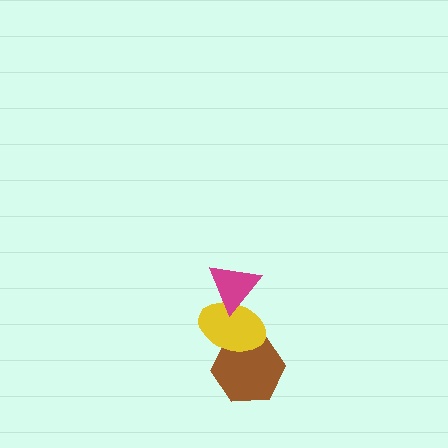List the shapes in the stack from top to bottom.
From top to bottom: the magenta triangle, the yellow ellipse, the brown hexagon.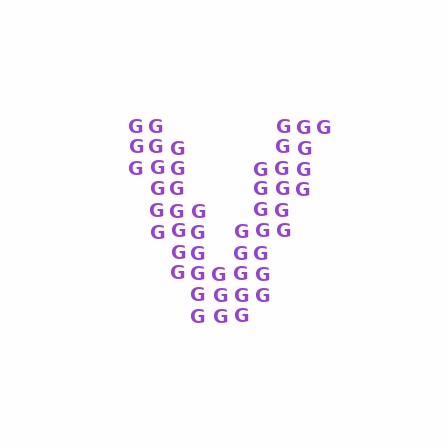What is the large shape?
The large shape is the letter V.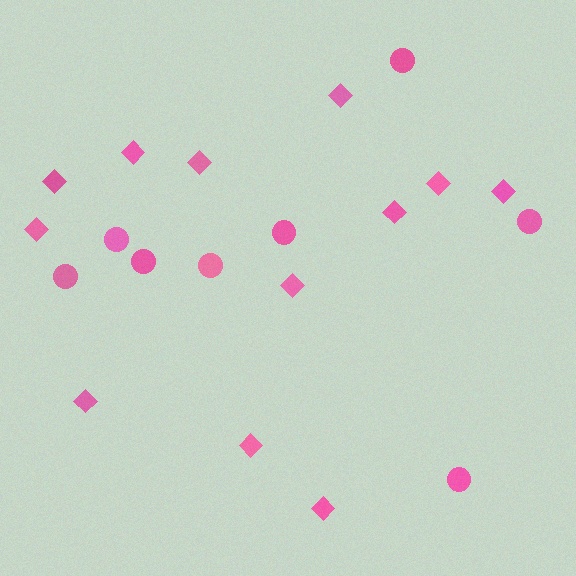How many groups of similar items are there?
There are 2 groups: one group of circles (8) and one group of diamonds (12).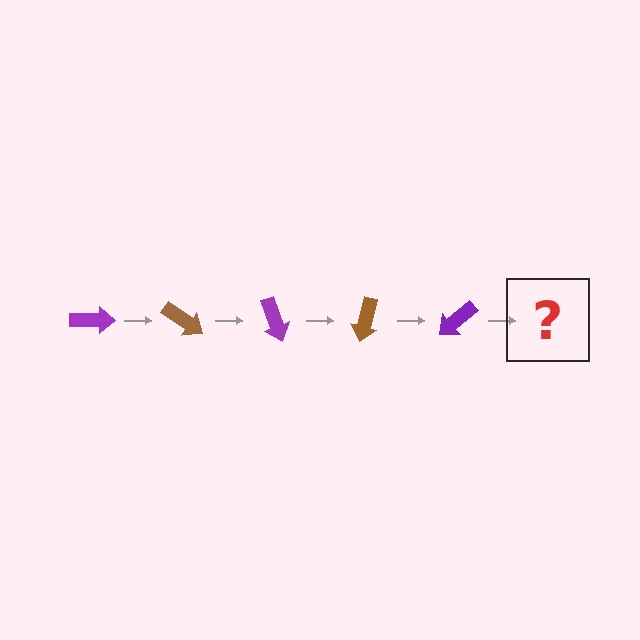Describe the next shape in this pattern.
It should be a brown arrow, rotated 175 degrees from the start.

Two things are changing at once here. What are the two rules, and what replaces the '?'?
The two rules are that it rotates 35 degrees each step and the color cycles through purple and brown. The '?' should be a brown arrow, rotated 175 degrees from the start.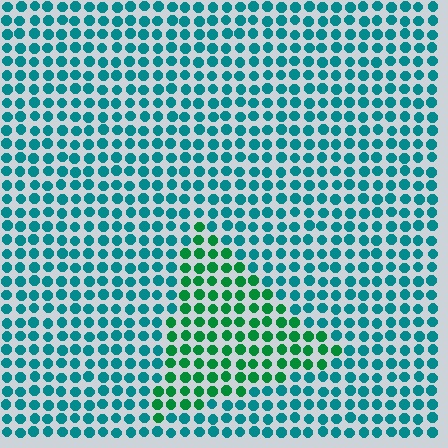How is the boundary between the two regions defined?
The boundary is defined purely by a slight shift in hue (about 39 degrees). Spacing, size, and orientation are identical on both sides.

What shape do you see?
I see a triangle.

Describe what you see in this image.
The image is filled with small teal elements in a uniform arrangement. A triangle-shaped region is visible where the elements are tinted to a slightly different hue, forming a subtle color boundary.